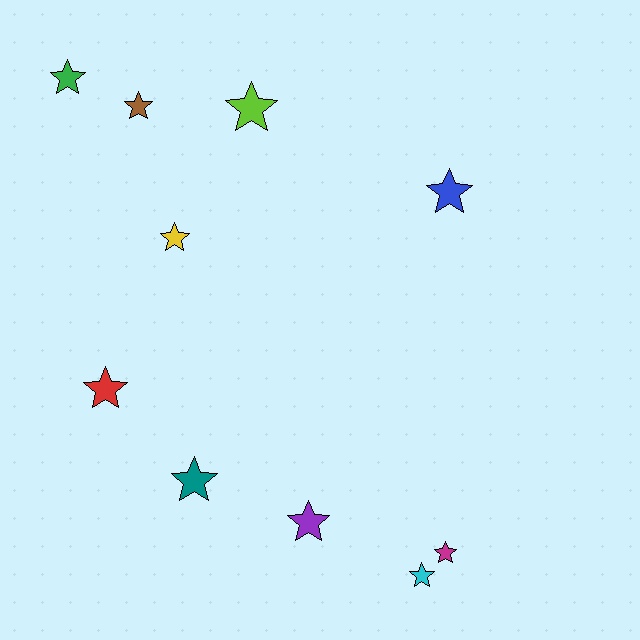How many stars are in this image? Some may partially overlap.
There are 10 stars.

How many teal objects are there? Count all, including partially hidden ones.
There is 1 teal object.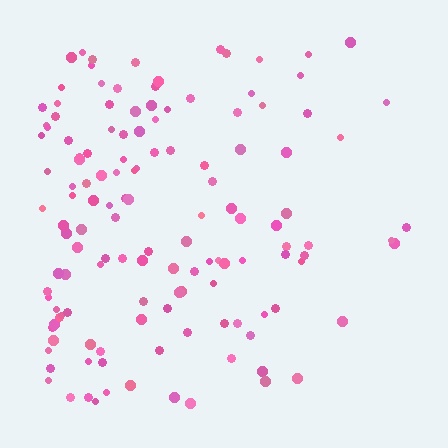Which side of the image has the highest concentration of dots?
The left.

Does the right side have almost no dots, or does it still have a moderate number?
Still a moderate number, just noticeably fewer than the left.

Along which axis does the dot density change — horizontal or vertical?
Horizontal.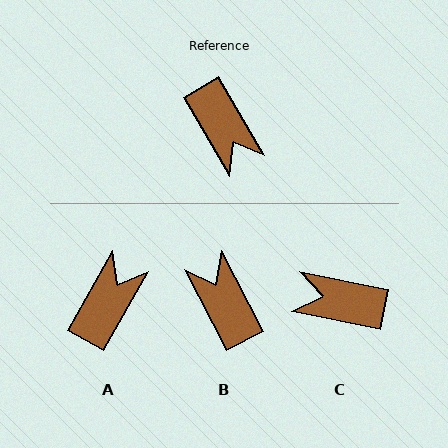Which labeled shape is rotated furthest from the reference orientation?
B, about 177 degrees away.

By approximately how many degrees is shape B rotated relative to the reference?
Approximately 177 degrees counter-clockwise.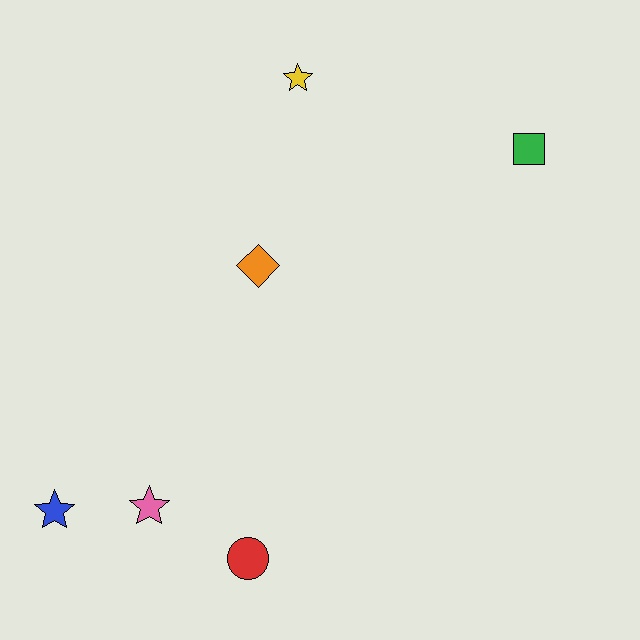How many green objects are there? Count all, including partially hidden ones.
There is 1 green object.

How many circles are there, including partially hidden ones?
There is 1 circle.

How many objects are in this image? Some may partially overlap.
There are 6 objects.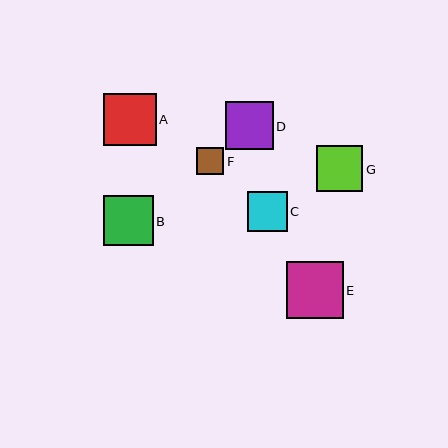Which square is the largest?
Square E is the largest with a size of approximately 56 pixels.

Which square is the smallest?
Square F is the smallest with a size of approximately 27 pixels.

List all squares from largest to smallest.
From largest to smallest: E, A, B, D, G, C, F.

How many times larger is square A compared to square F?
Square A is approximately 1.9 times the size of square F.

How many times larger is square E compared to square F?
Square E is approximately 2.1 times the size of square F.